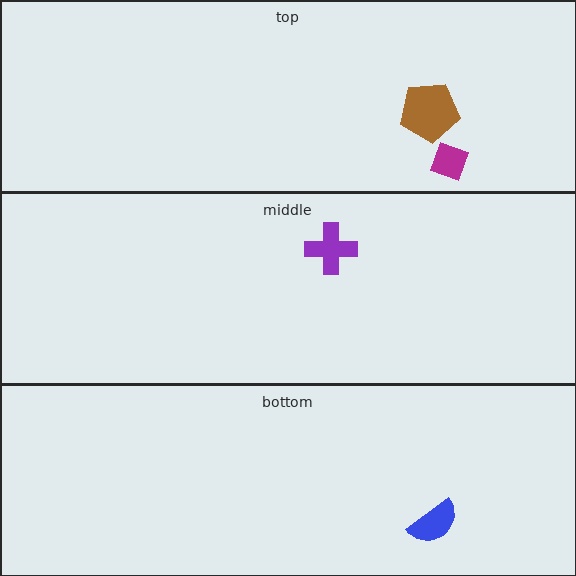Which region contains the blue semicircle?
The bottom region.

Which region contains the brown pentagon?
The top region.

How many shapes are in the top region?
2.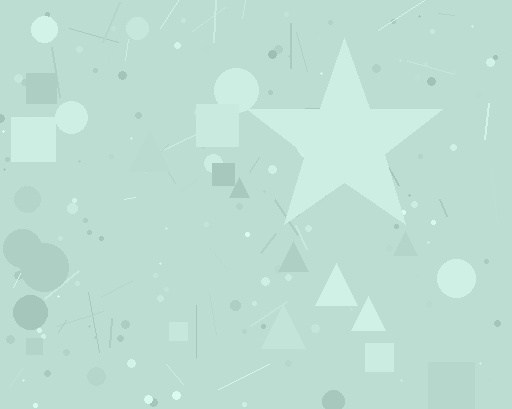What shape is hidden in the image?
A star is hidden in the image.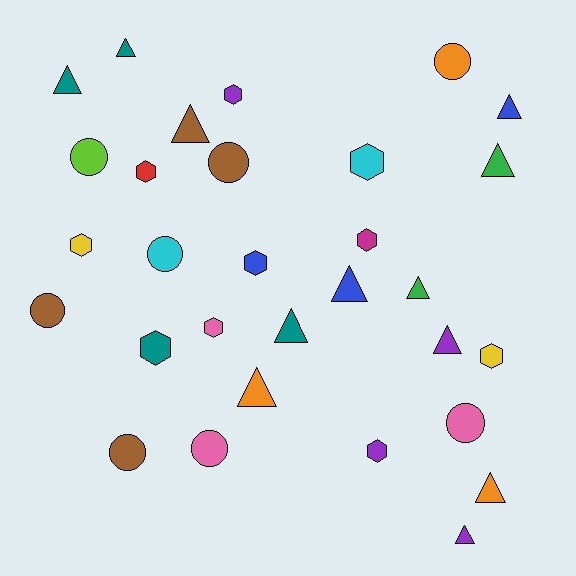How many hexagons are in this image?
There are 10 hexagons.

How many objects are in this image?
There are 30 objects.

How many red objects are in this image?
There is 1 red object.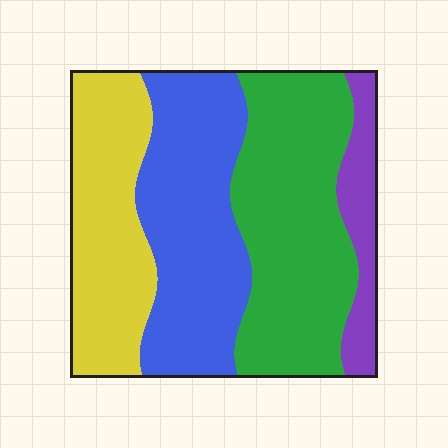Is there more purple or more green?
Green.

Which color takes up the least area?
Purple, at roughly 10%.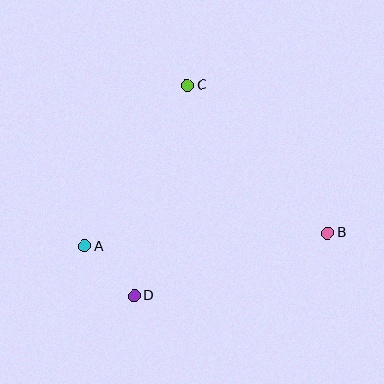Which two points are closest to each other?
Points A and D are closest to each other.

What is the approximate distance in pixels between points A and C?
The distance between A and C is approximately 191 pixels.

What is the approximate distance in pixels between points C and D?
The distance between C and D is approximately 217 pixels.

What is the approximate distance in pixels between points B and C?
The distance between B and C is approximately 203 pixels.